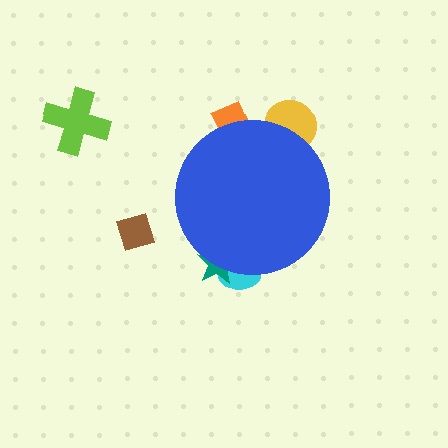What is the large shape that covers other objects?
A blue circle.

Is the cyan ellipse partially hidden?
Yes, the cyan ellipse is partially hidden behind the blue circle.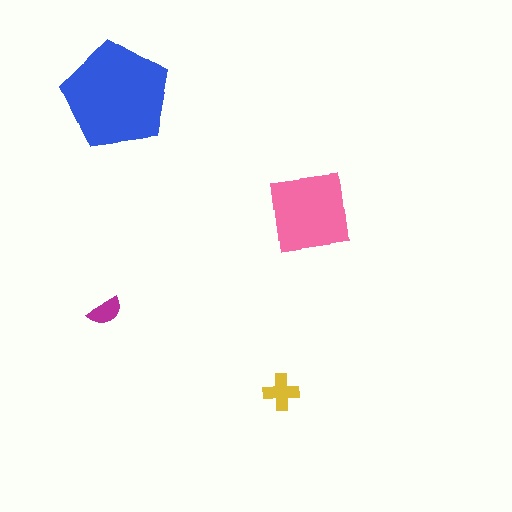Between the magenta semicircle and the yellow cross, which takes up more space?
The yellow cross.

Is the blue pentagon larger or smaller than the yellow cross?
Larger.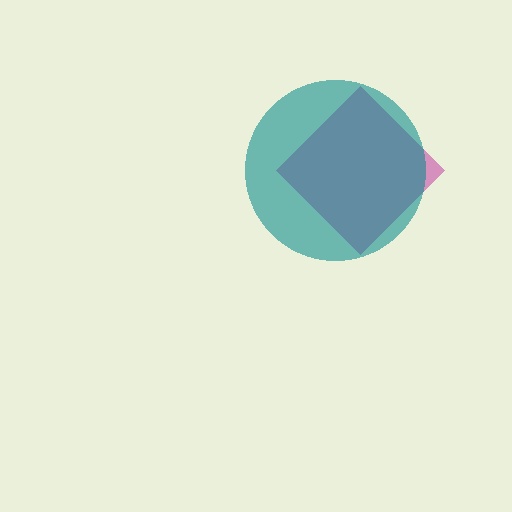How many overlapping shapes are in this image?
There are 2 overlapping shapes in the image.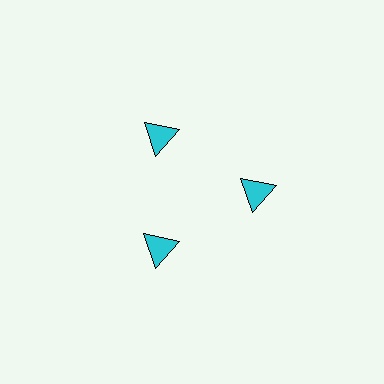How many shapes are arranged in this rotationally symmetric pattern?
There are 3 shapes, arranged in 3 groups of 1.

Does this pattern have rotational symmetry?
Yes, this pattern has 3-fold rotational symmetry. It looks the same after rotating 120 degrees around the center.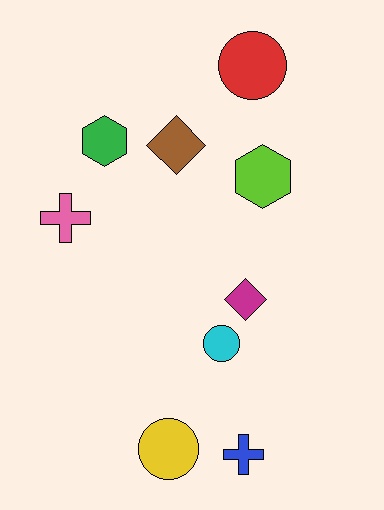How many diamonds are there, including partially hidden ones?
There are 2 diamonds.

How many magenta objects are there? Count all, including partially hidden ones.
There is 1 magenta object.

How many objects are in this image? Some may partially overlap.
There are 9 objects.